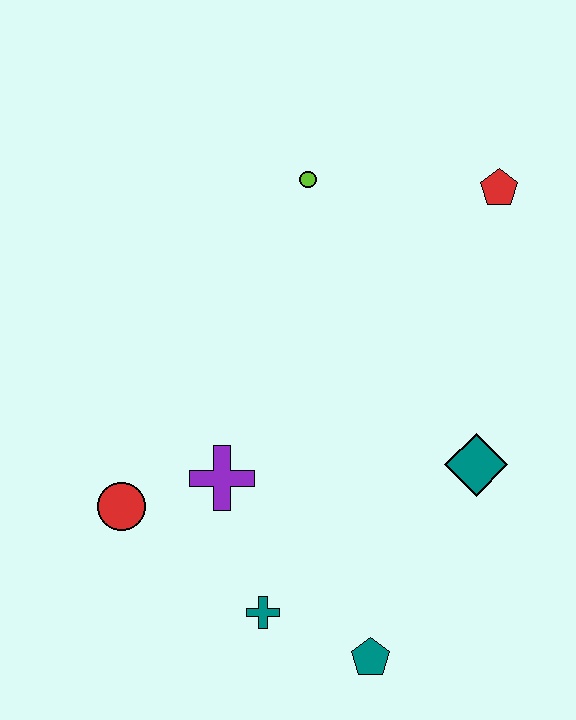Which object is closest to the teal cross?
The teal pentagon is closest to the teal cross.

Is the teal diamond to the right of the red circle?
Yes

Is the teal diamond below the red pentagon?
Yes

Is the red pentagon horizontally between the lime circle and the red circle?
No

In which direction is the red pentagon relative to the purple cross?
The red pentagon is above the purple cross.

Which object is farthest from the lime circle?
The teal pentagon is farthest from the lime circle.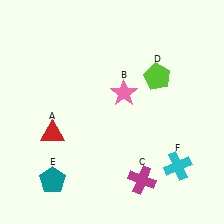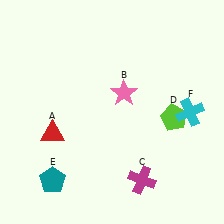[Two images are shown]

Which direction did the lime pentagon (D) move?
The lime pentagon (D) moved down.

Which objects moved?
The objects that moved are: the lime pentagon (D), the cyan cross (F).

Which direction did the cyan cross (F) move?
The cyan cross (F) moved up.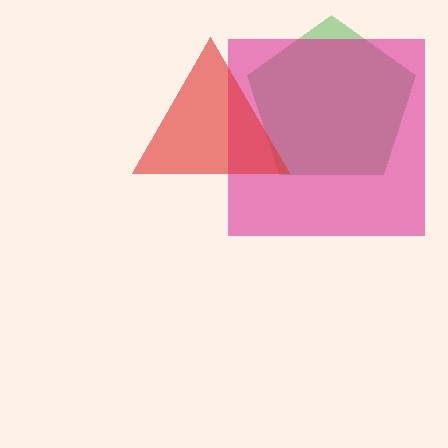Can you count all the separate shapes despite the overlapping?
Yes, there are 3 separate shapes.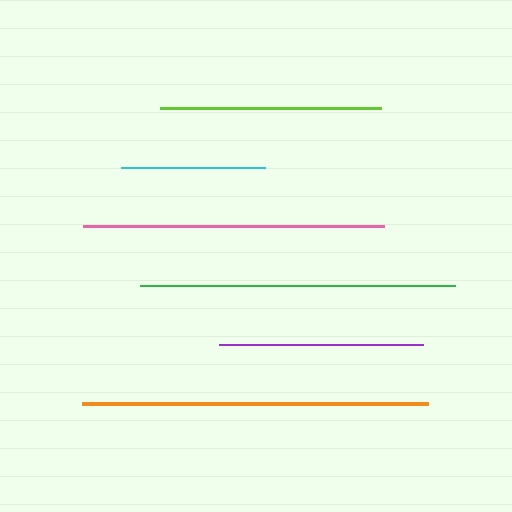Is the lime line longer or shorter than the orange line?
The orange line is longer than the lime line.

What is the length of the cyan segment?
The cyan segment is approximately 144 pixels long.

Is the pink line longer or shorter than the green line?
The green line is longer than the pink line.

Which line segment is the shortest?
The cyan line is the shortest at approximately 144 pixels.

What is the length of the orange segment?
The orange segment is approximately 345 pixels long.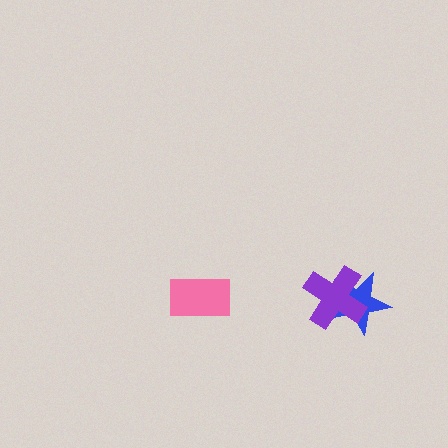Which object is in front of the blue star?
The purple cross is in front of the blue star.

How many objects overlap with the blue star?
1 object overlaps with the blue star.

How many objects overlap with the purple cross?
1 object overlaps with the purple cross.